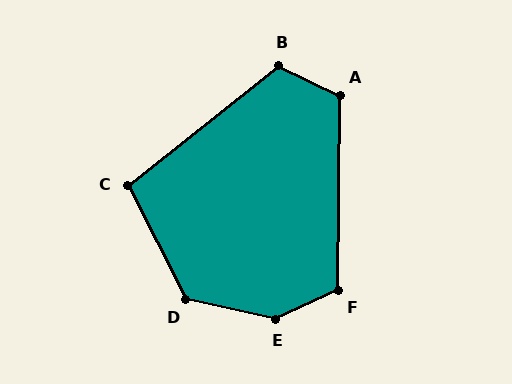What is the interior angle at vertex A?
Approximately 115 degrees (obtuse).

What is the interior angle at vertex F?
Approximately 115 degrees (obtuse).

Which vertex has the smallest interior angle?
C, at approximately 102 degrees.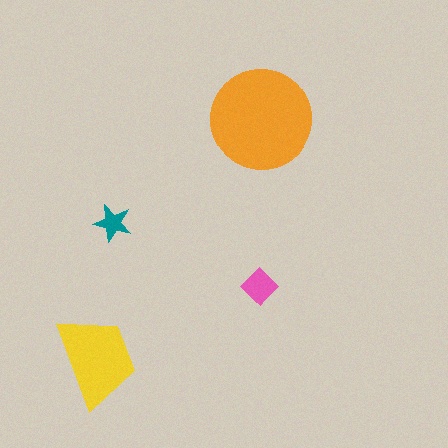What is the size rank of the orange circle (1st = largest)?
1st.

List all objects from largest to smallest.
The orange circle, the yellow trapezoid, the pink diamond, the teal star.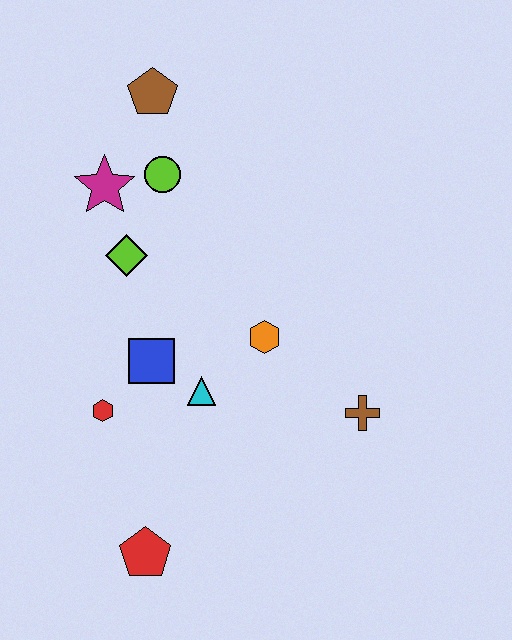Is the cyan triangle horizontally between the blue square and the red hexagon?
No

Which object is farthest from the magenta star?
The red pentagon is farthest from the magenta star.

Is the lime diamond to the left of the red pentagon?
Yes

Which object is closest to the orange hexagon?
The cyan triangle is closest to the orange hexagon.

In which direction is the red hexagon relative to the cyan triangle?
The red hexagon is to the left of the cyan triangle.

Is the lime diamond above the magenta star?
No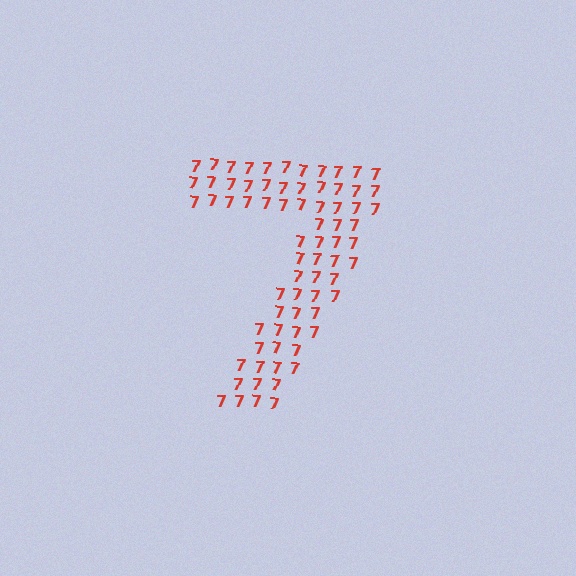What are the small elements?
The small elements are digit 7's.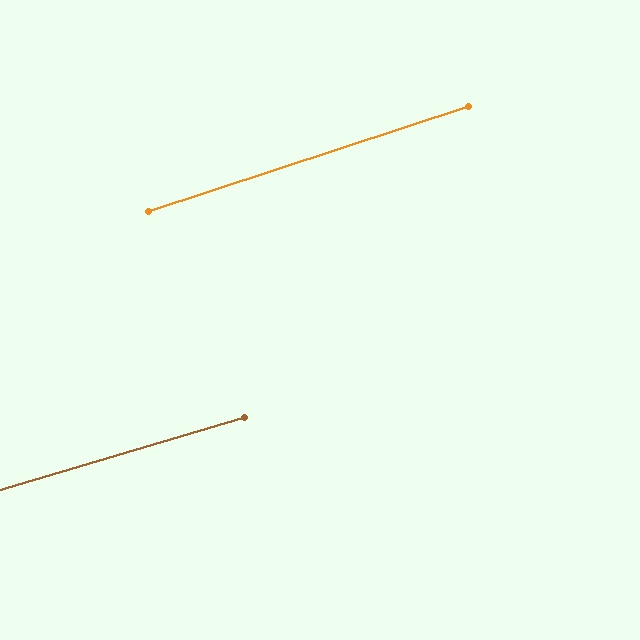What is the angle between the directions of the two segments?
Approximately 2 degrees.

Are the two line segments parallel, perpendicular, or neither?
Parallel — their directions differ by only 1.6°.